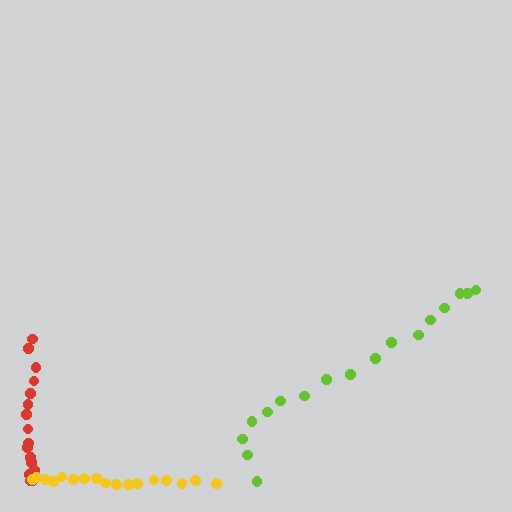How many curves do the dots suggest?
There are 3 distinct paths.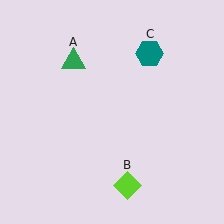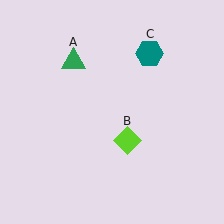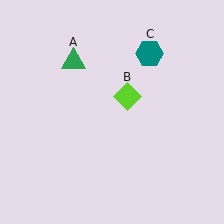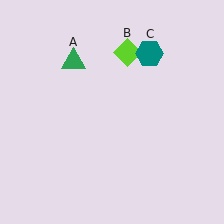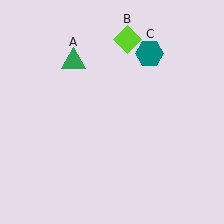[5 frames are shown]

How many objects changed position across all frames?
1 object changed position: lime diamond (object B).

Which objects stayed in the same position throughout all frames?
Green triangle (object A) and teal hexagon (object C) remained stationary.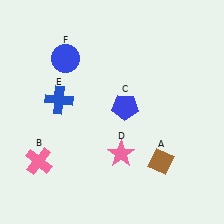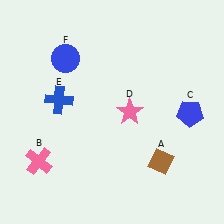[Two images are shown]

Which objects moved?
The objects that moved are: the blue pentagon (C), the pink star (D).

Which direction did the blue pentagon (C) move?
The blue pentagon (C) moved right.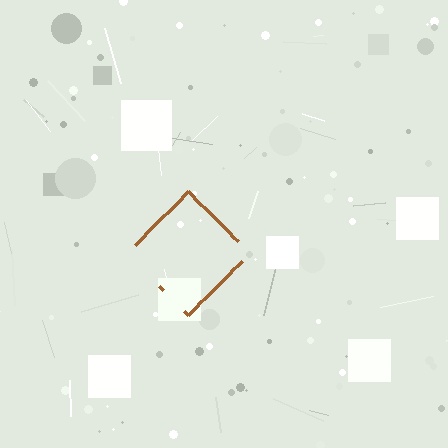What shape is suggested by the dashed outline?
The dashed outline suggests a diamond.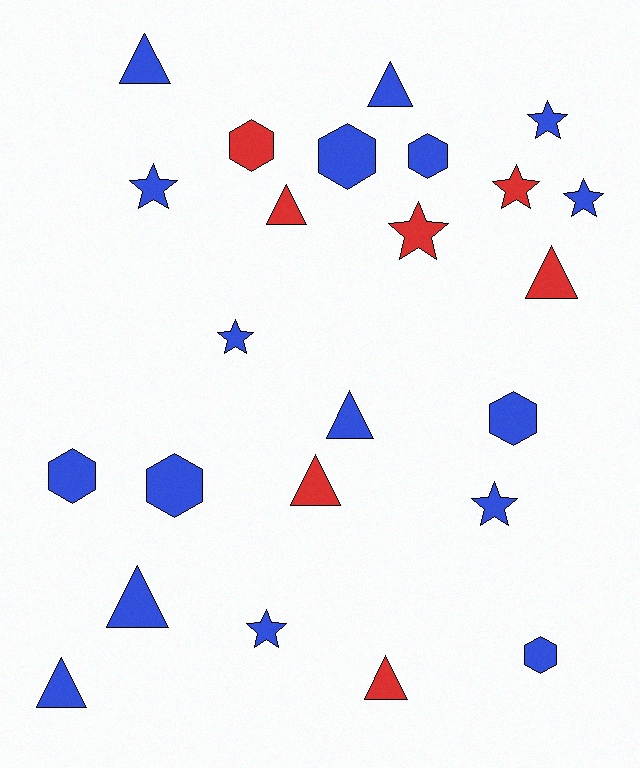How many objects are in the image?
There are 24 objects.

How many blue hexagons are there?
There are 6 blue hexagons.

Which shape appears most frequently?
Triangle, with 9 objects.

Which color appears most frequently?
Blue, with 17 objects.